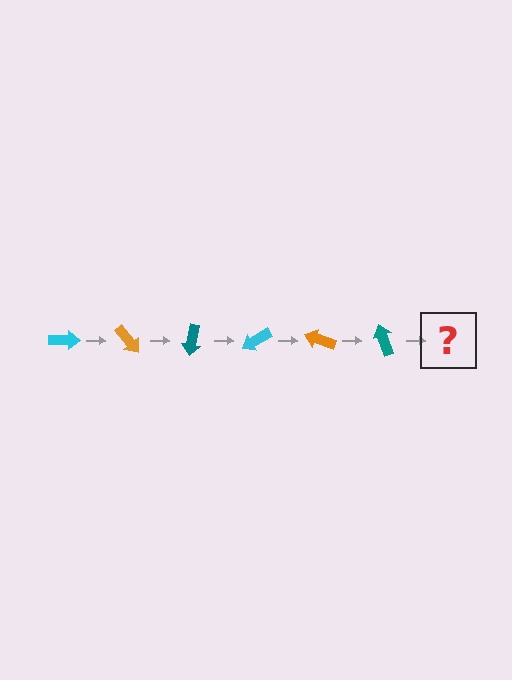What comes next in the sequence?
The next element should be a cyan arrow, rotated 300 degrees from the start.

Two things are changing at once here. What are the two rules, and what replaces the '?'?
The two rules are that it rotates 50 degrees each step and the color cycles through cyan, orange, and teal. The '?' should be a cyan arrow, rotated 300 degrees from the start.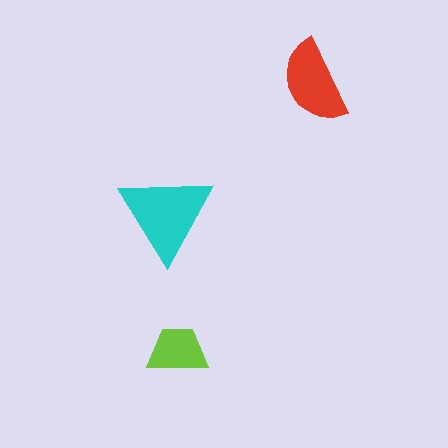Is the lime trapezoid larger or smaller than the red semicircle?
Smaller.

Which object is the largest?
The cyan triangle.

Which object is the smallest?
The lime trapezoid.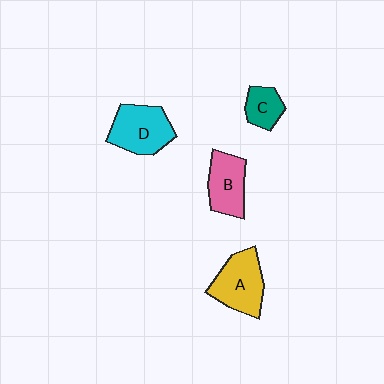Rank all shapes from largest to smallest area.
From largest to smallest: A (yellow), D (cyan), B (pink), C (teal).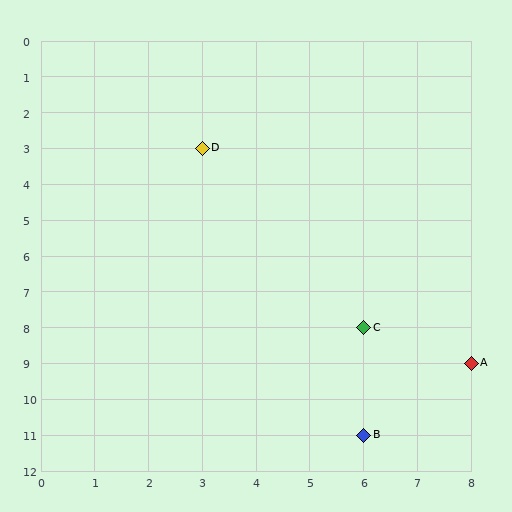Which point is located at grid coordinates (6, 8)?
Point C is at (6, 8).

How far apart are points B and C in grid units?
Points B and C are 3 rows apart.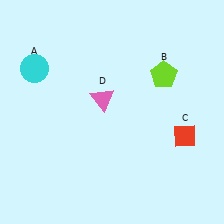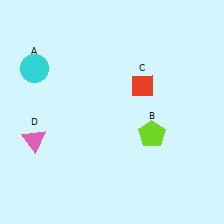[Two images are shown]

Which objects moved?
The objects that moved are: the lime pentagon (B), the red diamond (C), the pink triangle (D).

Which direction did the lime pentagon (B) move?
The lime pentagon (B) moved down.